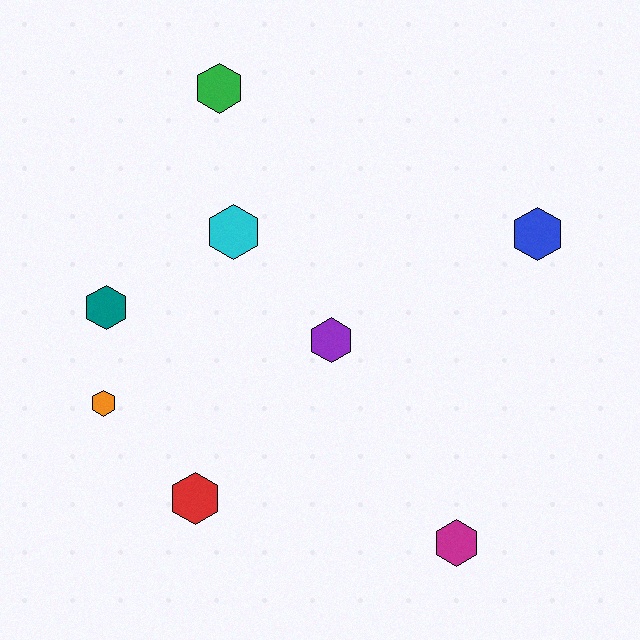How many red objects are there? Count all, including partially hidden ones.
There is 1 red object.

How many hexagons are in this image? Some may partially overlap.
There are 8 hexagons.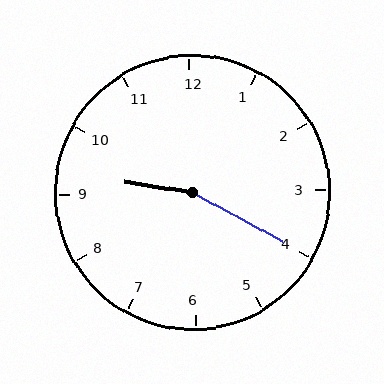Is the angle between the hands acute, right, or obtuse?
It is obtuse.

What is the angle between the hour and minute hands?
Approximately 160 degrees.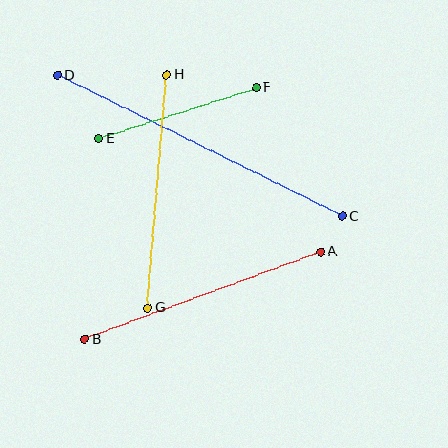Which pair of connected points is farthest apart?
Points C and D are farthest apart.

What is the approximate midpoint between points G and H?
The midpoint is at approximately (157, 191) pixels.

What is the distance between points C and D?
The distance is approximately 318 pixels.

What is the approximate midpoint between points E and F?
The midpoint is at approximately (177, 113) pixels.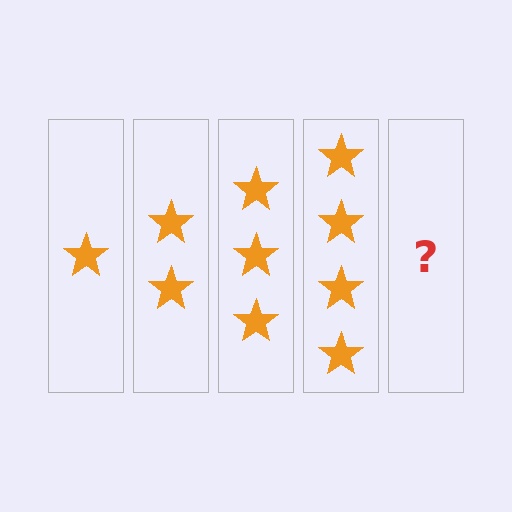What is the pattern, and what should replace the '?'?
The pattern is that each step adds one more star. The '?' should be 5 stars.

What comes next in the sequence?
The next element should be 5 stars.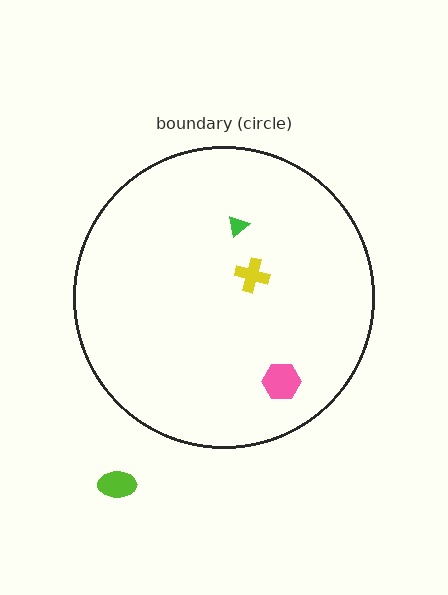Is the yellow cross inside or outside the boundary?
Inside.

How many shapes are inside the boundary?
3 inside, 1 outside.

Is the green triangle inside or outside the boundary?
Inside.